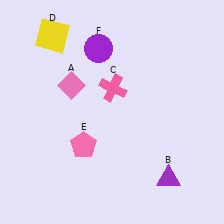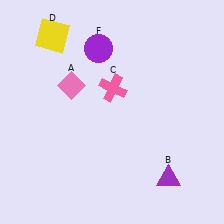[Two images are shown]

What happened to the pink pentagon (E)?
The pink pentagon (E) was removed in Image 2. It was in the bottom-left area of Image 1.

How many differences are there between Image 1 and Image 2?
There is 1 difference between the two images.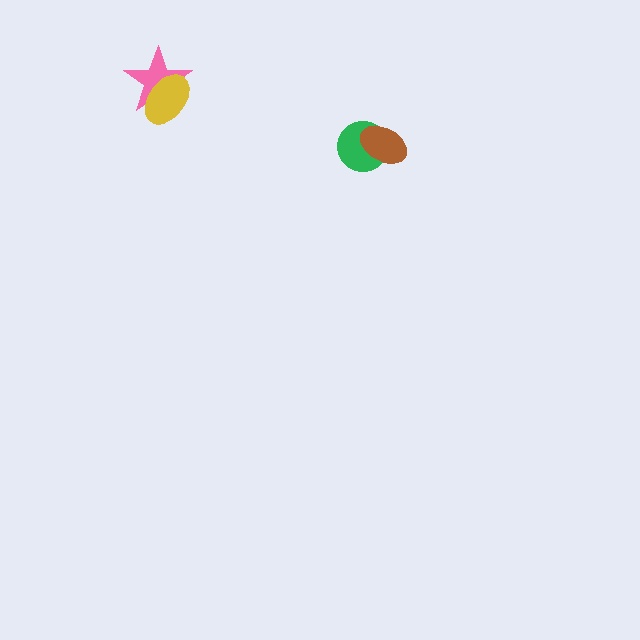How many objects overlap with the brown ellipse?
1 object overlaps with the brown ellipse.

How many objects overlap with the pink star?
1 object overlaps with the pink star.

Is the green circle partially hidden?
Yes, it is partially covered by another shape.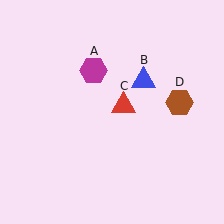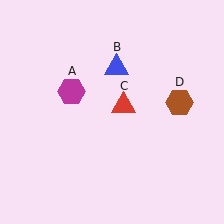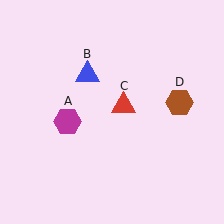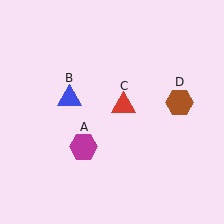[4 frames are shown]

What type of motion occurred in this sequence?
The magenta hexagon (object A), blue triangle (object B) rotated counterclockwise around the center of the scene.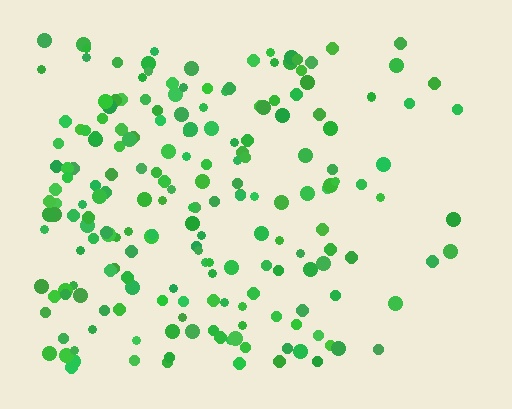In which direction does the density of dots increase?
From right to left, with the left side densest.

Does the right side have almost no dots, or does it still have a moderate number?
Still a moderate number, just noticeably fewer than the left.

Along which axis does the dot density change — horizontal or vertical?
Horizontal.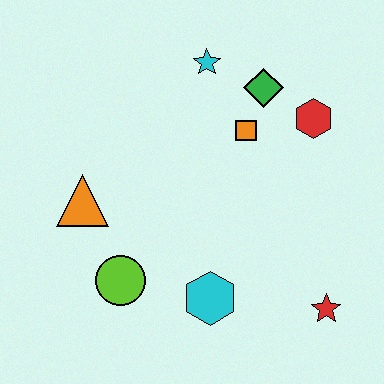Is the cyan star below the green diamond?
No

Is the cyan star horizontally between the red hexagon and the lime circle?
Yes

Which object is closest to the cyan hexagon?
The lime circle is closest to the cyan hexagon.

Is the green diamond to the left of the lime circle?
No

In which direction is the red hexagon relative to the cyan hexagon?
The red hexagon is above the cyan hexagon.